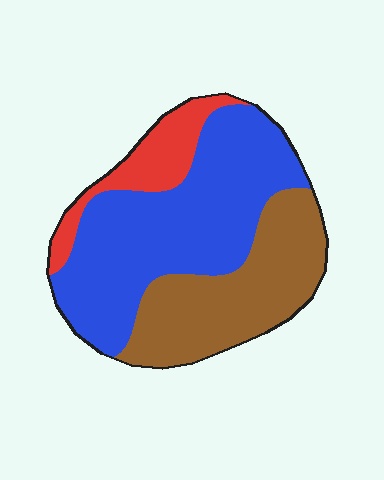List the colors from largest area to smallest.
From largest to smallest: blue, brown, red.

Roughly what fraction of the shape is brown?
Brown covers roughly 35% of the shape.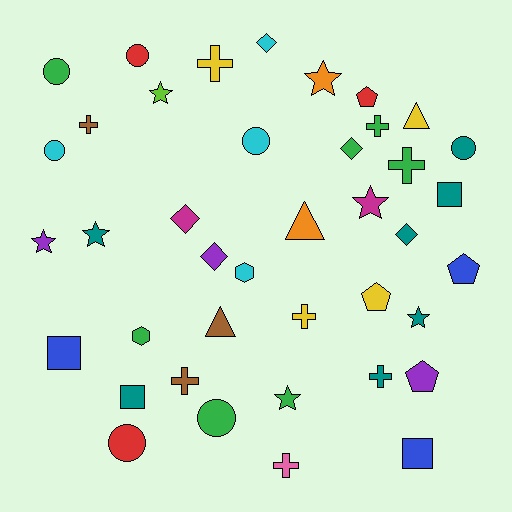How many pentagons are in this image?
There are 4 pentagons.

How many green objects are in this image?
There are 7 green objects.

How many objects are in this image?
There are 40 objects.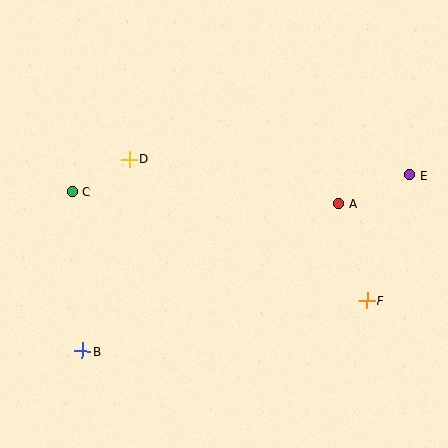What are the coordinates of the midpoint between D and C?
The midpoint between D and C is at (101, 175).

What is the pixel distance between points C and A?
The distance between C and A is 266 pixels.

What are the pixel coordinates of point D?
Point D is at (129, 159).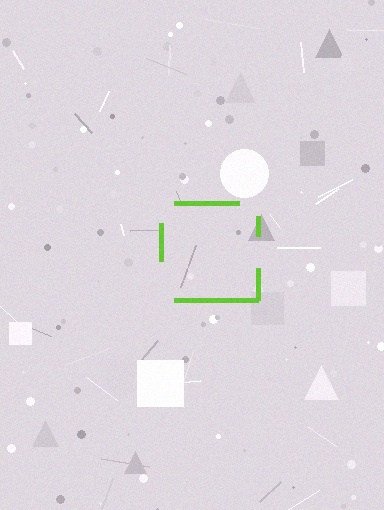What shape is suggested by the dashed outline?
The dashed outline suggests a square.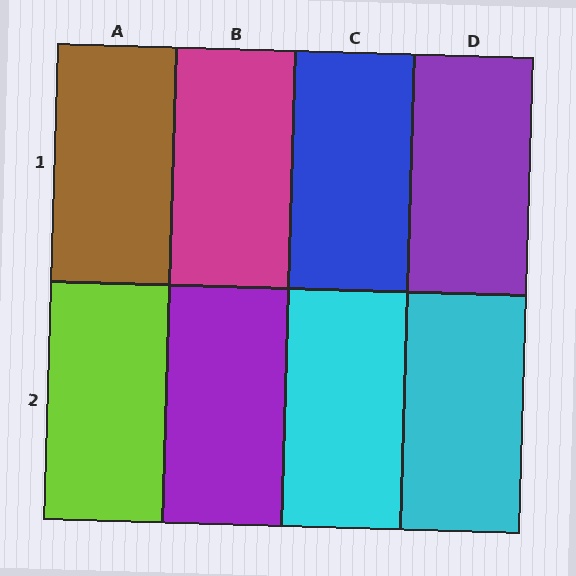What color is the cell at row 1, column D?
Purple.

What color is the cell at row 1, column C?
Blue.